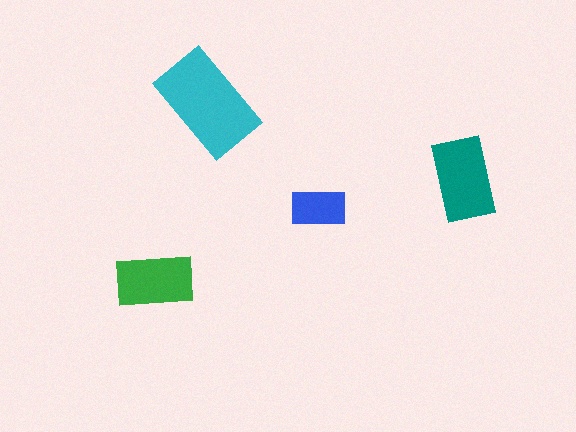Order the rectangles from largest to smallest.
the cyan one, the teal one, the green one, the blue one.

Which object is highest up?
The cyan rectangle is topmost.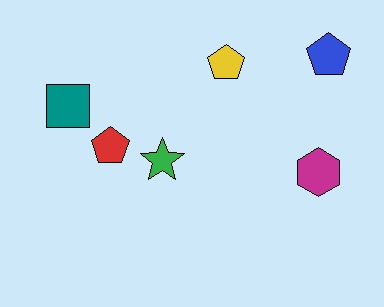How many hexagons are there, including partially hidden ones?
There is 1 hexagon.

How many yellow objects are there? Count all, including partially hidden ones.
There is 1 yellow object.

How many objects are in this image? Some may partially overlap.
There are 6 objects.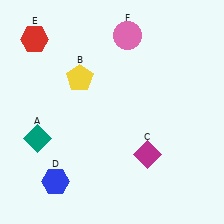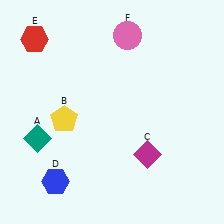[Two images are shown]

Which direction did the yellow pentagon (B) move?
The yellow pentagon (B) moved down.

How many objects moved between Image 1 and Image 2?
1 object moved between the two images.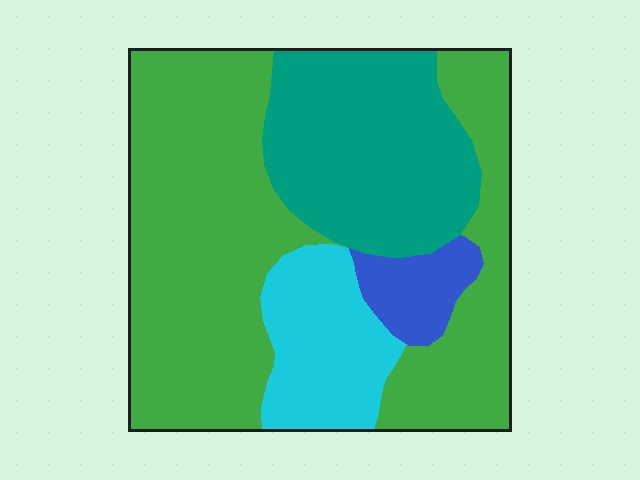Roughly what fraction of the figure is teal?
Teal takes up about one quarter (1/4) of the figure.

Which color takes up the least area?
Blue, at roughly 5%.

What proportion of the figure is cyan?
Cyan covers about 15% of the figure.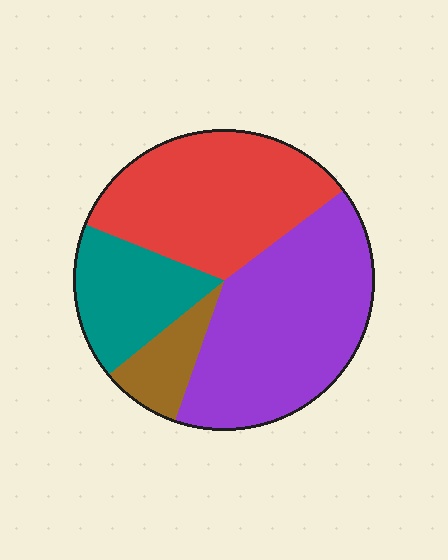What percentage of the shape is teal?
Teal covers about 15% of the shape.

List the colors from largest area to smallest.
From largest to smallest: purple, red, teal, brown.